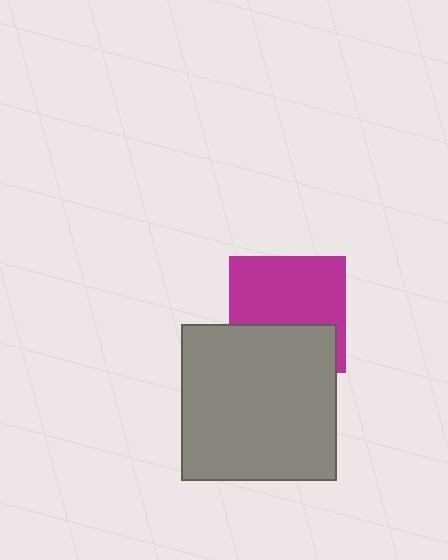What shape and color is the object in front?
The object in front is a gray square.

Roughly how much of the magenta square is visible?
About half of it is visible (roughly 61%).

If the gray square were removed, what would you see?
You would see the complete magenta square.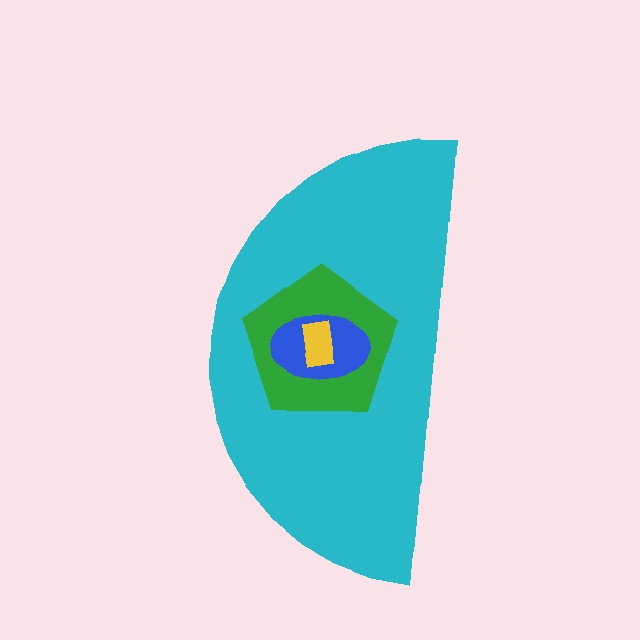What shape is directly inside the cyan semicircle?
The green pentagon.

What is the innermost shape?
The yellow rectangle.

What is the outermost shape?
The cyan semicircle.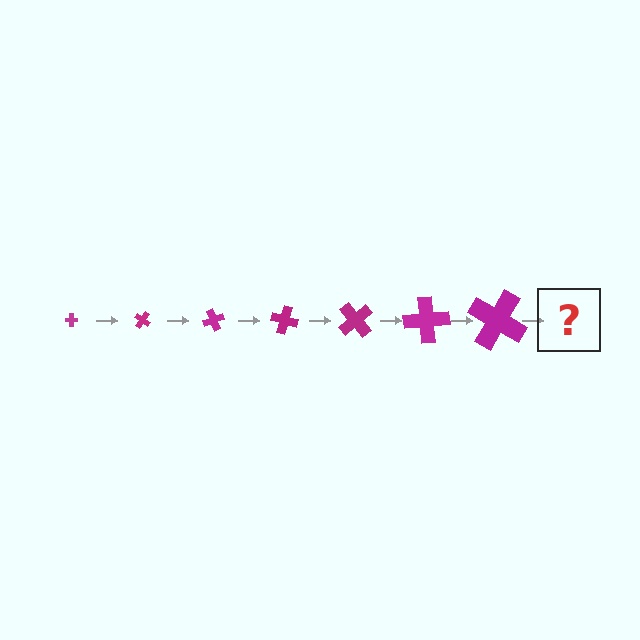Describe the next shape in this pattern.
It should be a cross, larger than the previous one and rotated 245 degrees from the start.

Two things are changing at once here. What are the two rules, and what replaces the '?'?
The two rules are that the cross grows larger each step and it rotates 35 degrees each step. The '?' should be a cross, larger than the previous one and rotated 245 degrees from the start.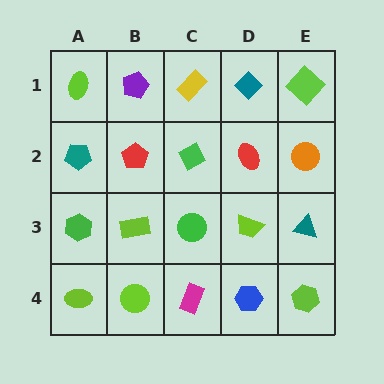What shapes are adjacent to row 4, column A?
A green hexagon (row 3, column A), a lime circle (row 4, column B).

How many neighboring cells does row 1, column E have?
2.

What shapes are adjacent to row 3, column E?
An orange circle (row 2, column E), a lime hexagon (row 4, column E), a lime trapezoid (row 3, column D).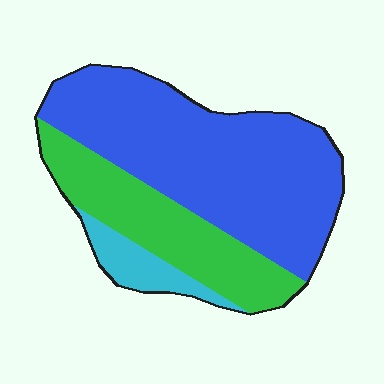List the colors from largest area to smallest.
From largest to smallest: blue, green, cyan.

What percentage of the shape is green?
Green takes up between a sixth and a third of the shape.